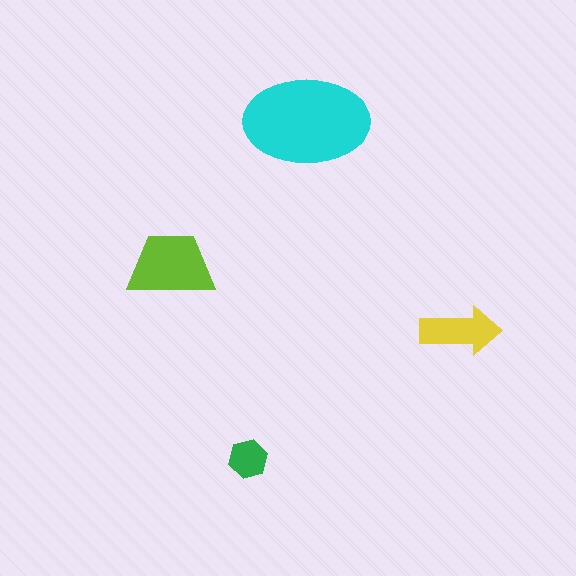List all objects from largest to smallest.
The cyan ellipse, the lime trapezoid, the yellow arrow, the green hexagon.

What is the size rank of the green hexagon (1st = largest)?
4th.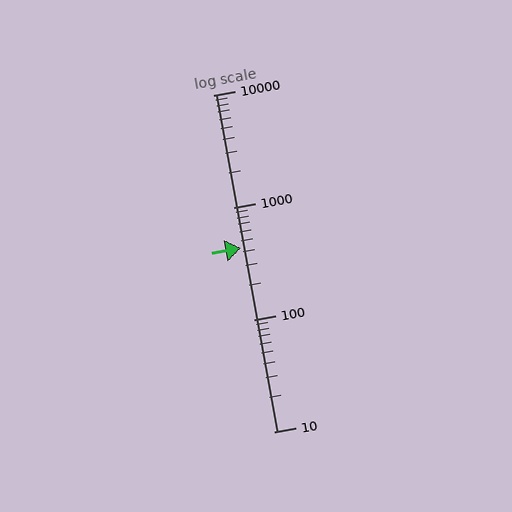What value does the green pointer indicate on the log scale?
The pointer indicates approximately 430.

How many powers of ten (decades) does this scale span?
The scale spans 3 decades, from 10 to 10000.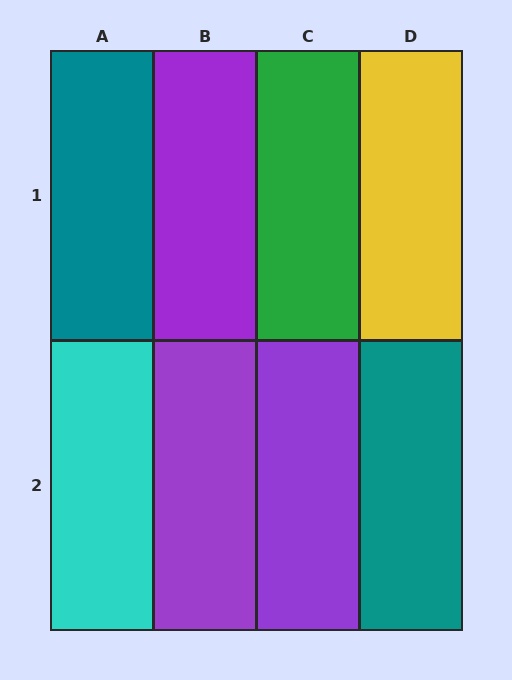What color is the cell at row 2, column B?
Purple.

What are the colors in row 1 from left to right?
Teal, purple, green, yellow.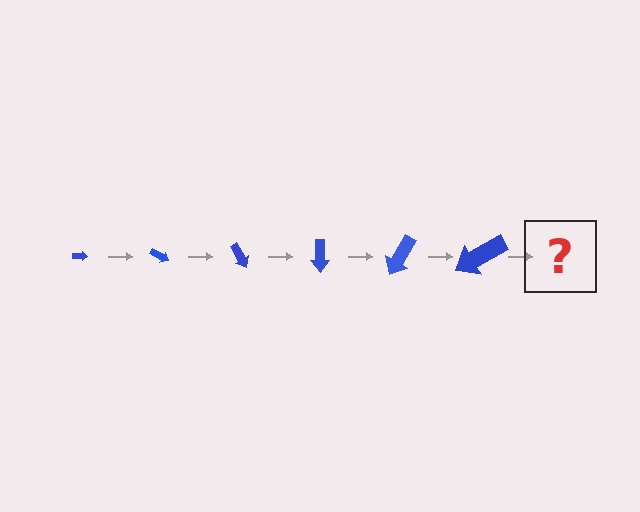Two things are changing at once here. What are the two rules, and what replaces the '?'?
The two rules are that the arrow grows larger each step and it rotates 30 degrees each step. The '?' should be an arrow, larger than the previous one and rotated 180 degrees from the start.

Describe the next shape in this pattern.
It should be an arrow, larger than the previous one and rotated 180 degrees from the start.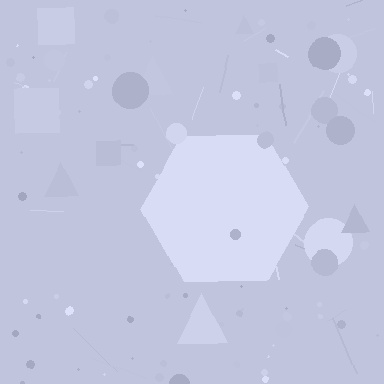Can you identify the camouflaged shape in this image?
The camouflaged shape is a hexagon.